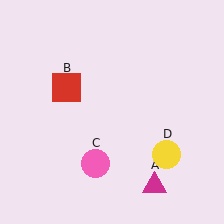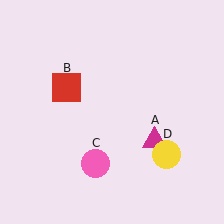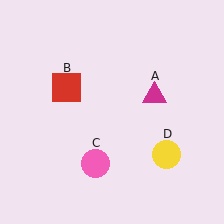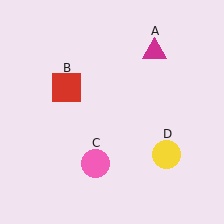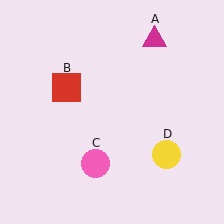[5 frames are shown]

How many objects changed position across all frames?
1 object changed position: magenta triangle (object A).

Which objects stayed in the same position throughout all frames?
Red square (object B) and pink circle (object C) and yellow circle (object D) remained stationary.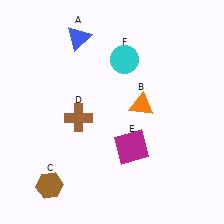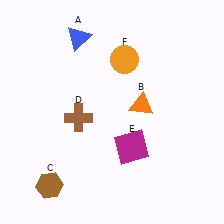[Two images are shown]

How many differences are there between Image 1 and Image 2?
There is 1 difference between the two images.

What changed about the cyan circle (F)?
In Image 1, F is cyan. In Image 2, it changed to orange.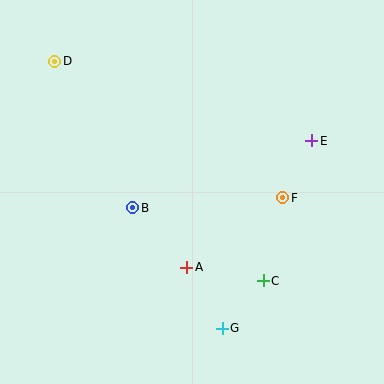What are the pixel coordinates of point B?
Point B is at (133, 208).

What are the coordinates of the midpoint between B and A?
The midpoint between B and A is at (160, 237).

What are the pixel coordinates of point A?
Point A is at (187, 267).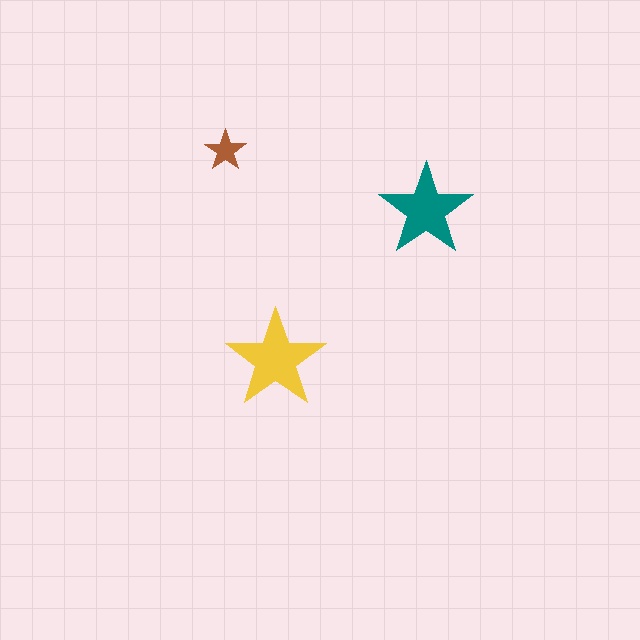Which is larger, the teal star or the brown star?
The teal one.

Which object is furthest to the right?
The teal star is rightmost.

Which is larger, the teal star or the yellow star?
The yellow one.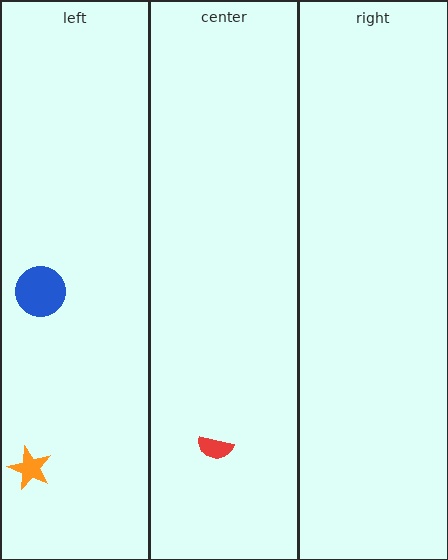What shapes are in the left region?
The blue circle, the orange star.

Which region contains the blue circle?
The left region.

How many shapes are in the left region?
2.